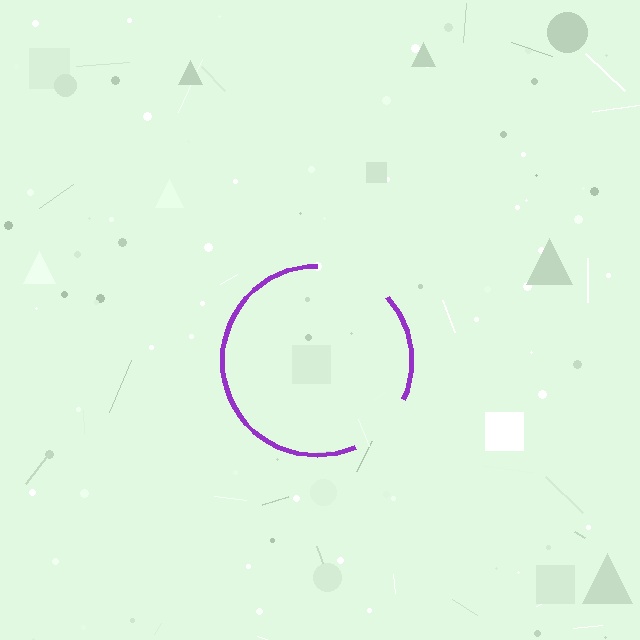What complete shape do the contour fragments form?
The contour fragments form a circle.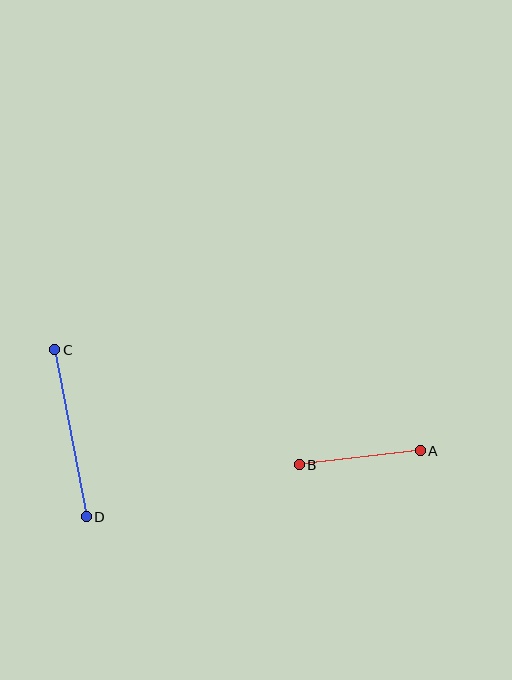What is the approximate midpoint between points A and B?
The midpoint is at approximately (360, 458) pixels.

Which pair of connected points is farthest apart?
Points C and D are farthest apart.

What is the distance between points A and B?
The distance is approximately 122 pixels.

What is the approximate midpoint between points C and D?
The midpoint is at approximately (71, 433) pixels.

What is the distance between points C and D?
The distance is approximately 170 pixels.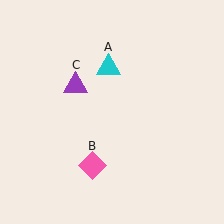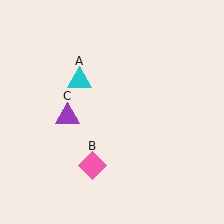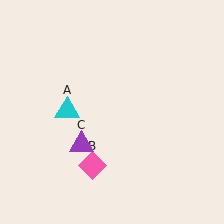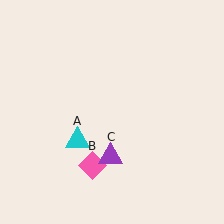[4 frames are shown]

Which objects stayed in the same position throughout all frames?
Pink diamond (object B) remained stationary.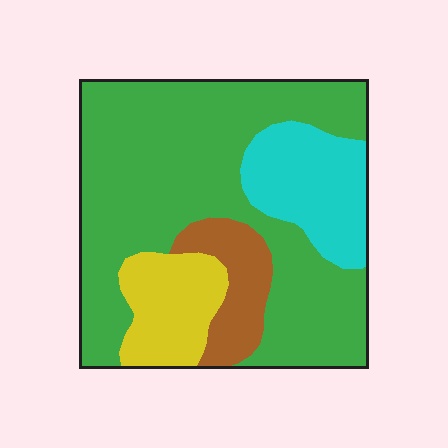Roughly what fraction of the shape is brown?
Brown takes up about one tenth (1/10) of the shape.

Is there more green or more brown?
Green.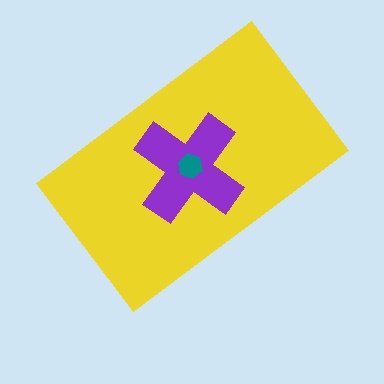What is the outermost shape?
The yellow rectangle.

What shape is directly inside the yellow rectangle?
The purple cross.